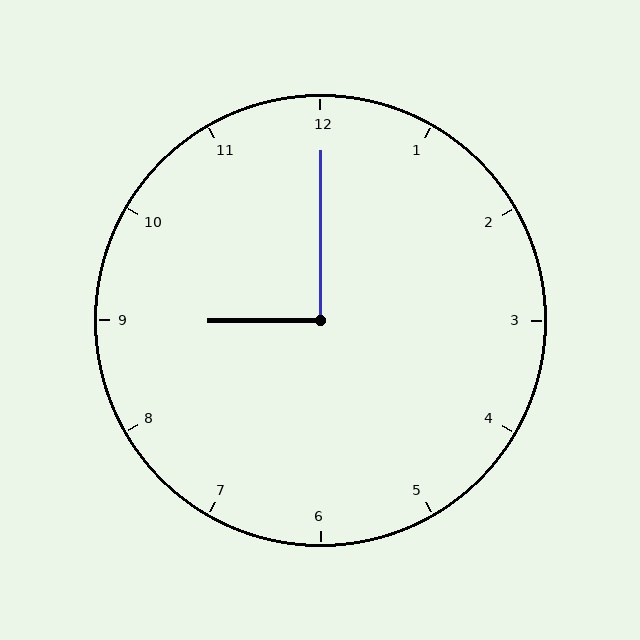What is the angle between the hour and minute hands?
Approximately 90 degrees.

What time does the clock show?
9:00.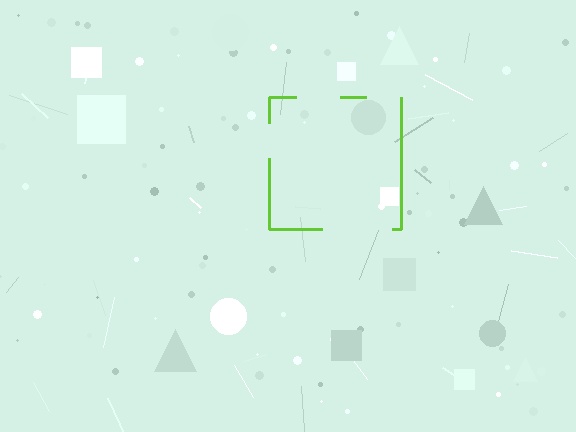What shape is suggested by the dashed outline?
The dashed outline suggests a square.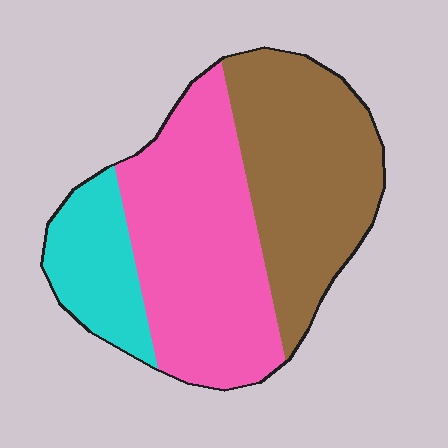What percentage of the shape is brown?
Brown covers 39% of the shape.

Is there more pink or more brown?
Pink.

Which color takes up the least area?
Cyan, at roughly 15%.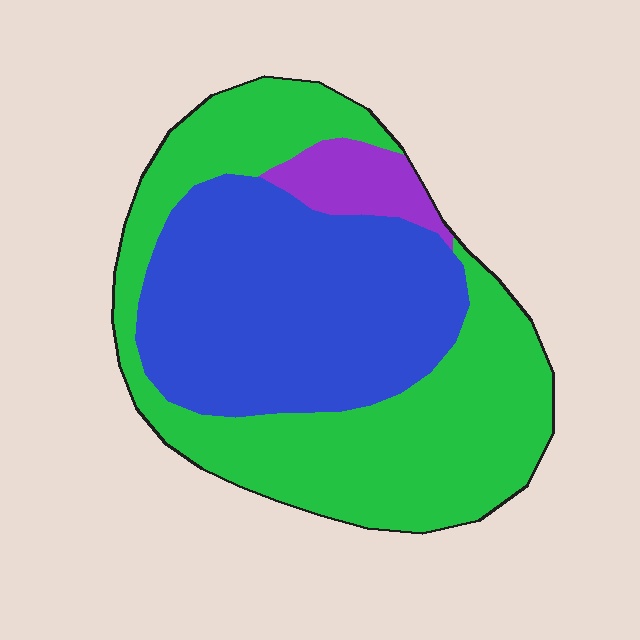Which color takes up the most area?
Green, at roughly 50%.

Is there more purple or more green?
Green.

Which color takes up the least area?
Purple, at roughly 5%.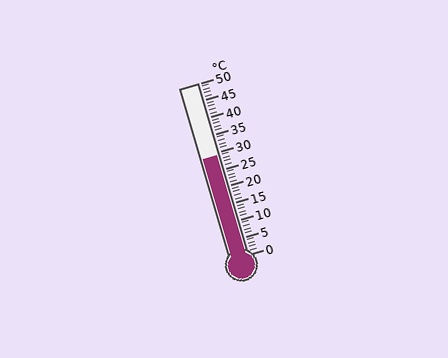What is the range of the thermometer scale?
The thermometer scale ranges from 0°C to 50°C.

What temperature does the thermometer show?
The thermometer shows approximately 29°C.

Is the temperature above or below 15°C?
The temperature is above 15°C.